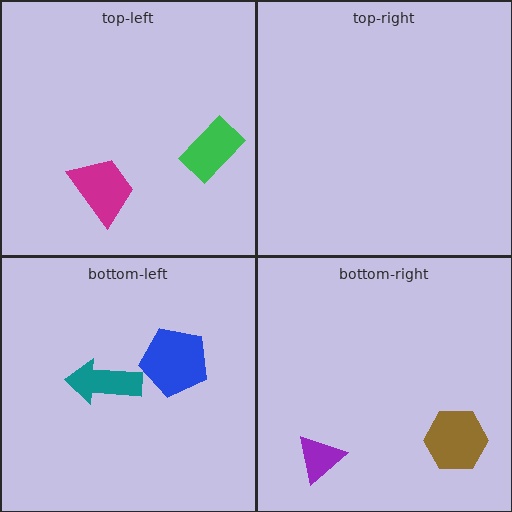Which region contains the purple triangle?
The bottom-right region.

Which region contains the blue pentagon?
The bottom-left region.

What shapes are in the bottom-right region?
The brown hexagon, the purple triangle.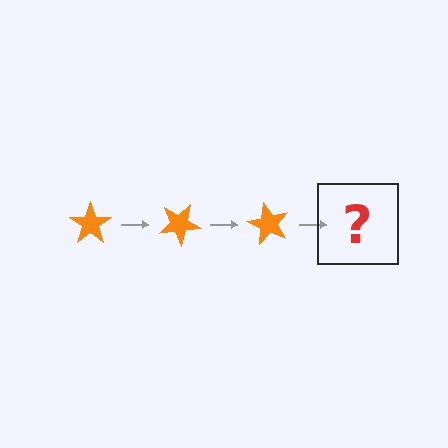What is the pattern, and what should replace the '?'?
The pattern is that the star rotates 30 degrees each step. The '?' should be an orange star rotated 90 degrees.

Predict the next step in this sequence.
The next step is an orange star rotated 90 degrees.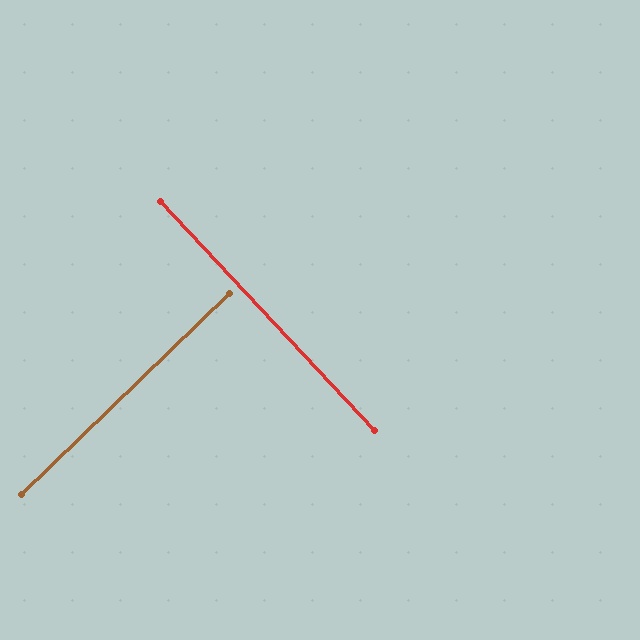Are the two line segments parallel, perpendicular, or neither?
Perpendicular — they meet at approximately 89°.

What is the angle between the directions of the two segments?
Approximately 89 degrees.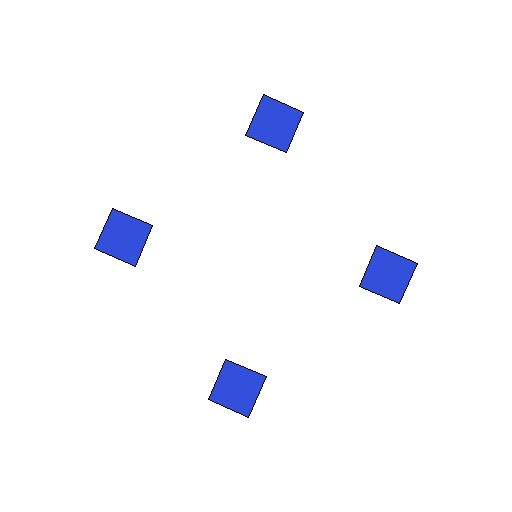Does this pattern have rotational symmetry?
Yes, this pattern has 4-fold rotational symmetry. It looks the same after rotating 90 degrees around the center.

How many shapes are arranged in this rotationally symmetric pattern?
There are 4 shapes, arranged in 4 groups of 1.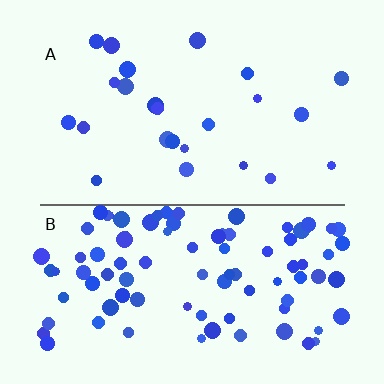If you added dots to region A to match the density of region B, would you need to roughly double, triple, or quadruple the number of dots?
Approximately quadruple.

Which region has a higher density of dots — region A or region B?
B (the bottom).